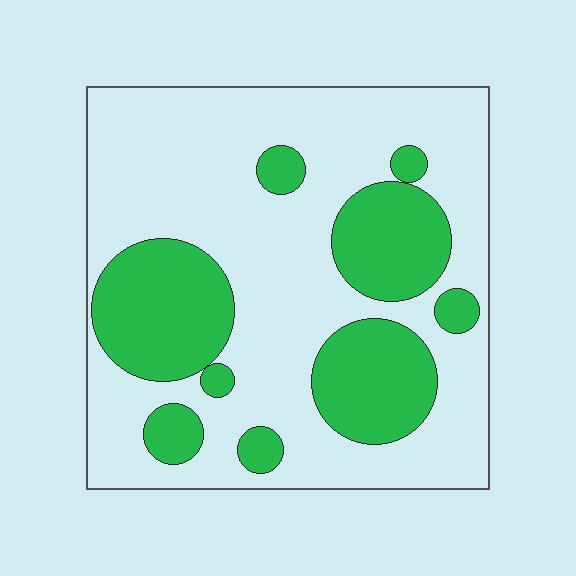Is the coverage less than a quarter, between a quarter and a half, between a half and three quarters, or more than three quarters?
Between a quarter and a half.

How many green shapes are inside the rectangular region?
9.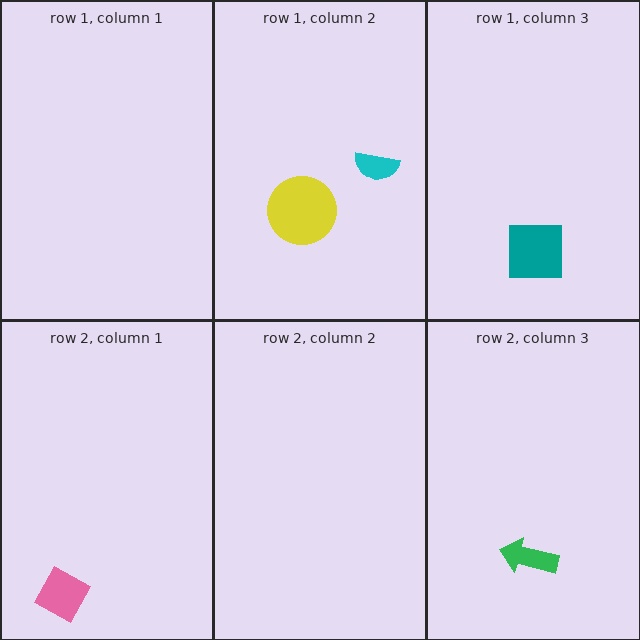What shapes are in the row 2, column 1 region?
The pink diamond.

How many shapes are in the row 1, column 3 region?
1.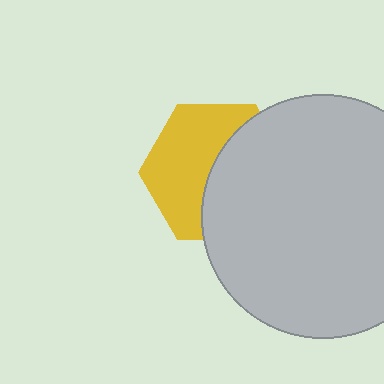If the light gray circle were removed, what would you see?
You would see the complete yellow hexagon.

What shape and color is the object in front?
The object in front is a light gray circle.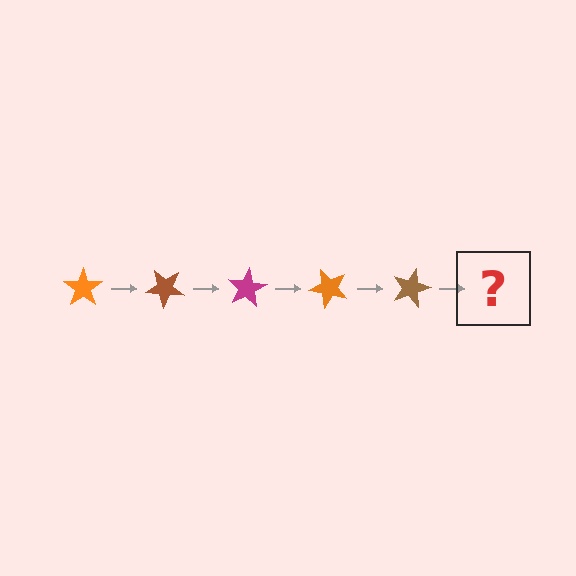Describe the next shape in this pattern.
It should be a magenta star, rotated 200 degrees from the start.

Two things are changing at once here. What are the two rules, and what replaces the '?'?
The two rules are that it rotates 40 degrees each step and the color cycles through orange, brown, and magenta. The '?' should be a magenta star, rotated 200 degrees from the start.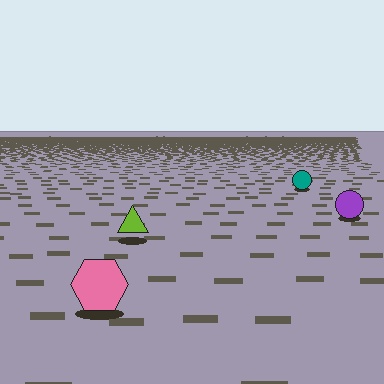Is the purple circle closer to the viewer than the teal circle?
Yes. The purple circle is closer — you can tell from the texture gradient: the ground texture is coarser near it.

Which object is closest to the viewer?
The pink hexagon is closest. The texture marks near it are larger and more spread out.